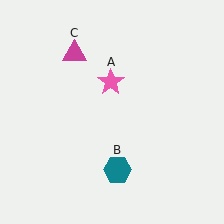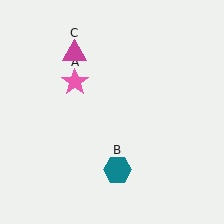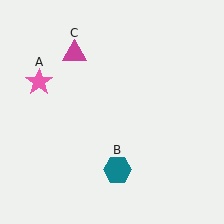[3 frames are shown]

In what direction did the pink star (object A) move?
The pink star (object A) moved left.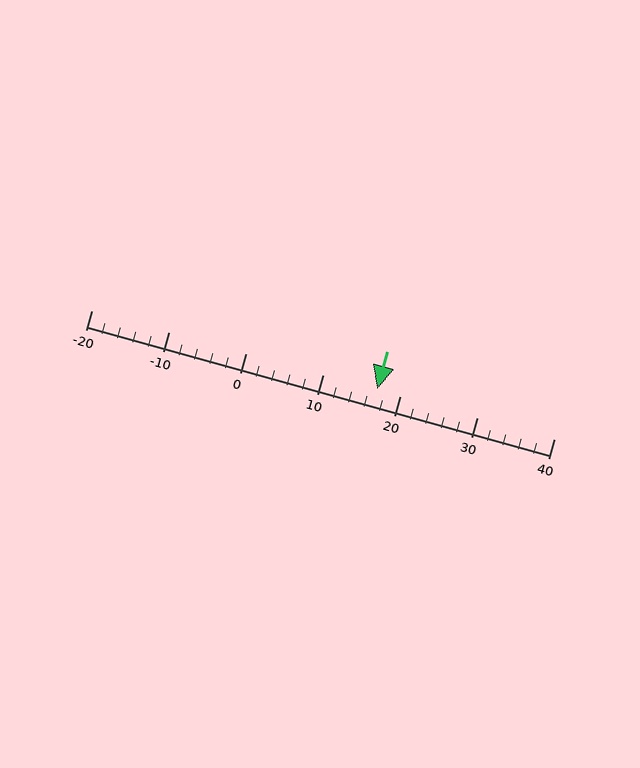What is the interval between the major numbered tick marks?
The major tick marks are spaced 10 units apart.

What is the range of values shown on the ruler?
The ruler shows values from -20 to 40.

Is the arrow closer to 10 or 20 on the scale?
The arrow is closer to 20.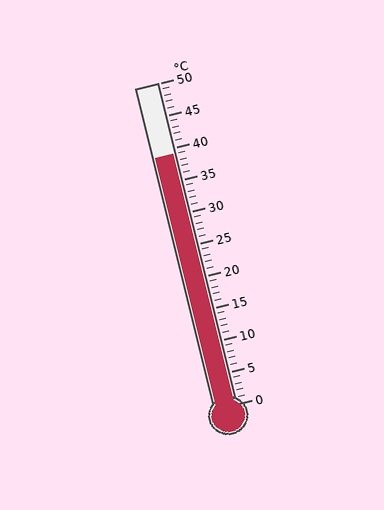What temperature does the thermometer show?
The thermometer shows approximately 39°C.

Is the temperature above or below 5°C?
The temperature is above 5°C.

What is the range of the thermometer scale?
The thermometer scale ranges from 0°C to 50°C.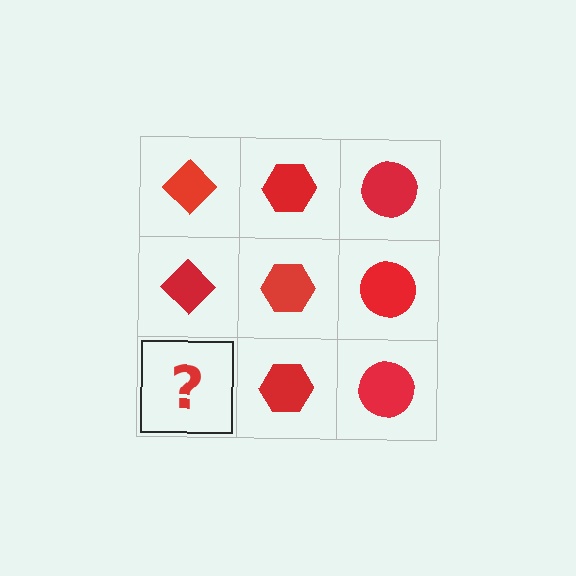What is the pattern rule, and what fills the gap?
The rule is that each column has a consistent shape. The gap should be filled with a red diamond.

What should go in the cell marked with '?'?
The missing cell should contain a red diamond.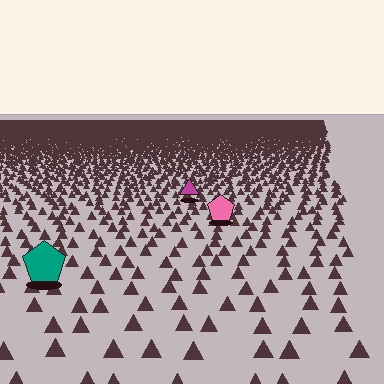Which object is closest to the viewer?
The teal pentagon is closest. The texture marks near it are larger and more spread out.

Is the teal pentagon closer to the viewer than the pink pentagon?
Yes. The teal pentagon is closer — you can tell from the texture gradient: the ground texture is coarser near it.